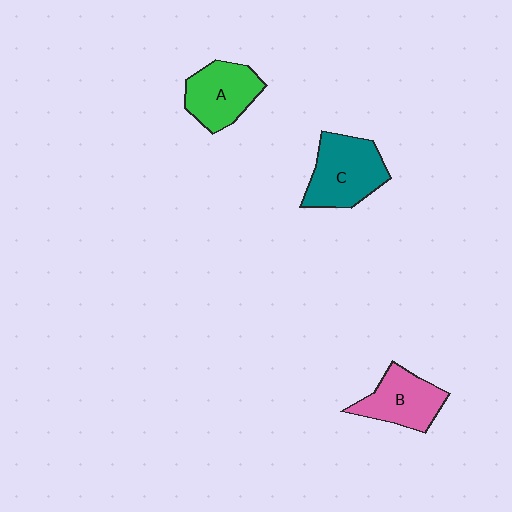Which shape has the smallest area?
Shape B (pink).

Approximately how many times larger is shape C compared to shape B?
Approximately 1.2 times.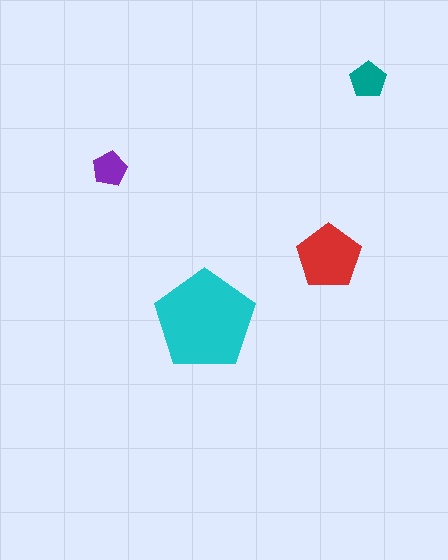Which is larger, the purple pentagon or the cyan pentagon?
The cyan one.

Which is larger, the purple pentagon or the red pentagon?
The red one.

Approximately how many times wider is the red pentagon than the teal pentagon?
About 1.5 times wider.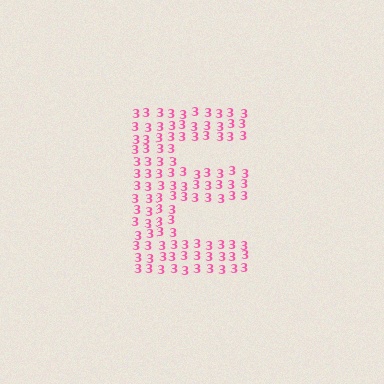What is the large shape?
The large shape is the letter E.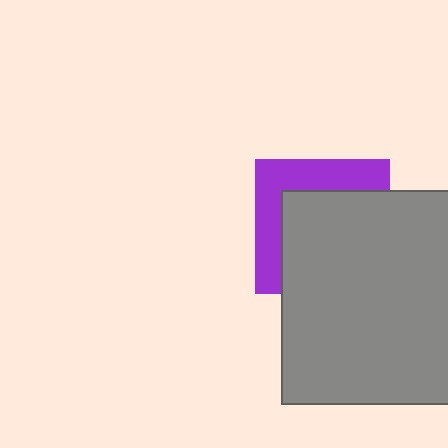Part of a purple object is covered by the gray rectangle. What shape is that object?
It is a square.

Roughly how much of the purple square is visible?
A small part of it is visible (roughly 37%).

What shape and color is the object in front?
The object in front is a gray rectangle.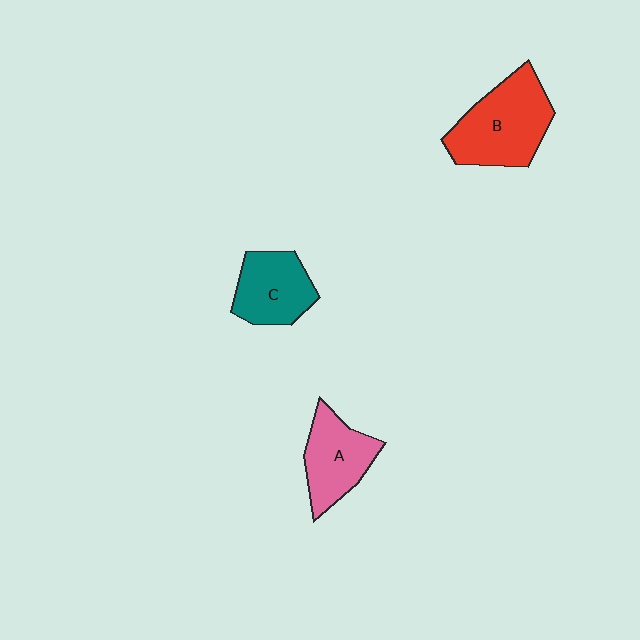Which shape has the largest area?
Shape B (red).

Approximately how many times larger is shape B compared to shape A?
Approximately 1.4 times.